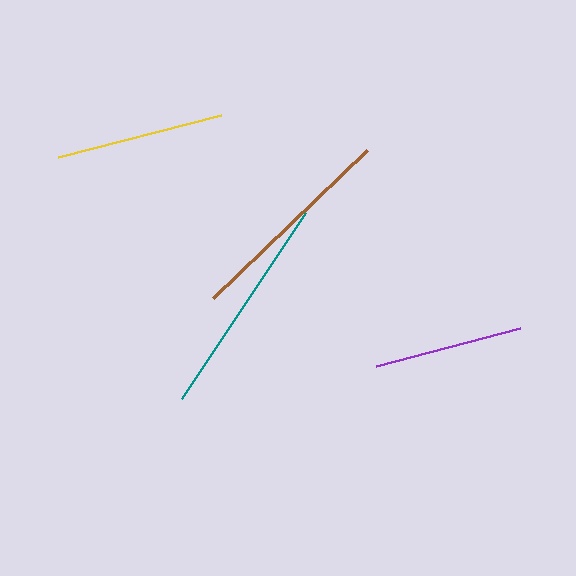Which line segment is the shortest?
The purple line is the shortest at approximately 149 pixels.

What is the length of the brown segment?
The brown segment is approximately 214 pixels long.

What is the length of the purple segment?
The purple segment is approximately 149 pixels long.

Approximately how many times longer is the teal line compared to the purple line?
The teal line is approximately 1.5 times the length of the purple line.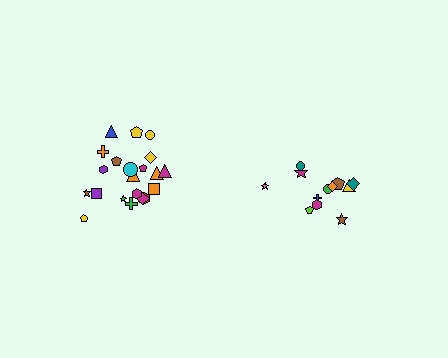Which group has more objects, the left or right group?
The left group.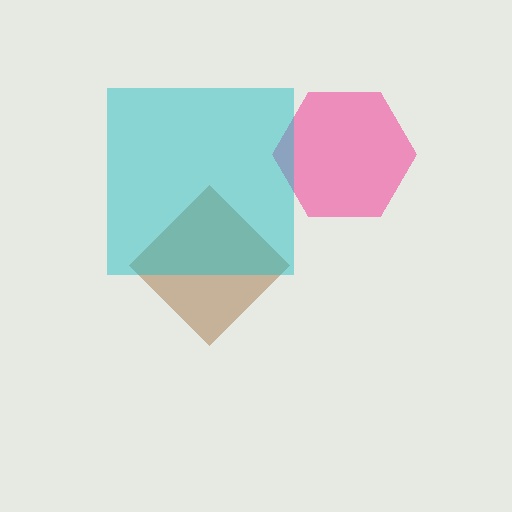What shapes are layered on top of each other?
The layered shapes are: a pink hexagon, a brown diamond, a cyan square.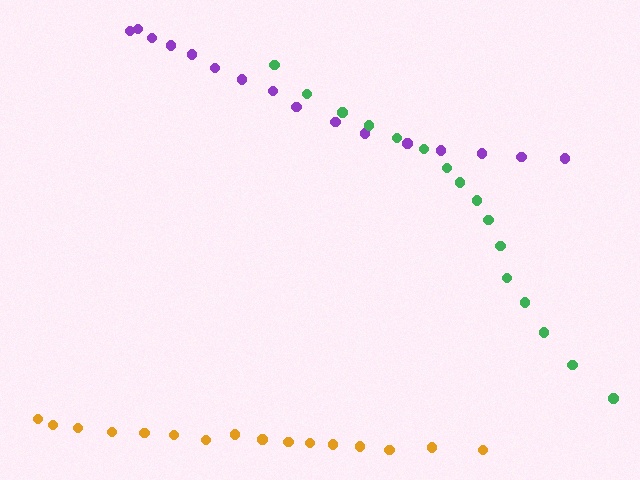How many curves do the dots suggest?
There are 3 distinct paths.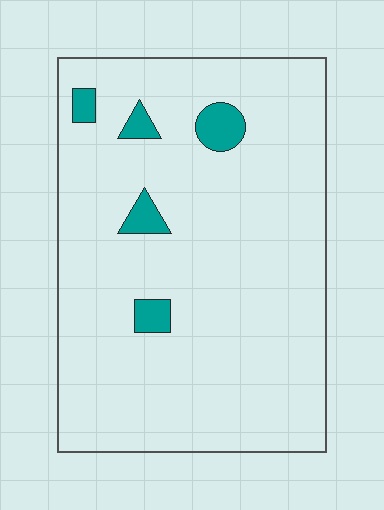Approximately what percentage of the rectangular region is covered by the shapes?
Approximately 5%.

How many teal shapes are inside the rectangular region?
5.